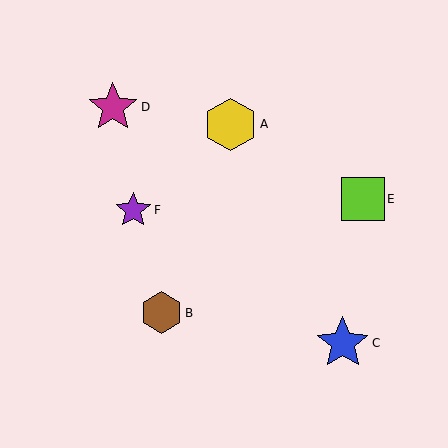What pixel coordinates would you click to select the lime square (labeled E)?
Click at (363, 199) to select the lime square E.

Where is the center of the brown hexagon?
The center of the brown hexagon is at (162, 313).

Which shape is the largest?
The blue star (labeled C) is the largest.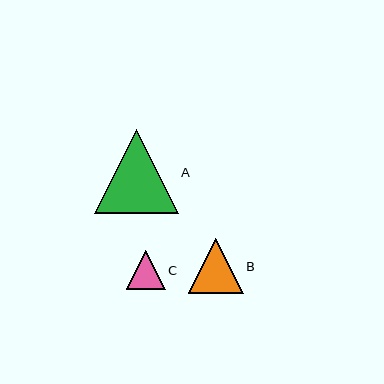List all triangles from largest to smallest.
From largest to smallest: A, B, C.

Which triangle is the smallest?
Triangle C is the smallest with a size of approximately 39 pixels.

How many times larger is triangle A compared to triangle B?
Triangle A is approximately 1.5 times the size of triangle B.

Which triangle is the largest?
Triangle A is the largest with a size of approximately 84 pixels.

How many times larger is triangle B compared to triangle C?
Triangle B is approximately 1.4 times the size of triangle C.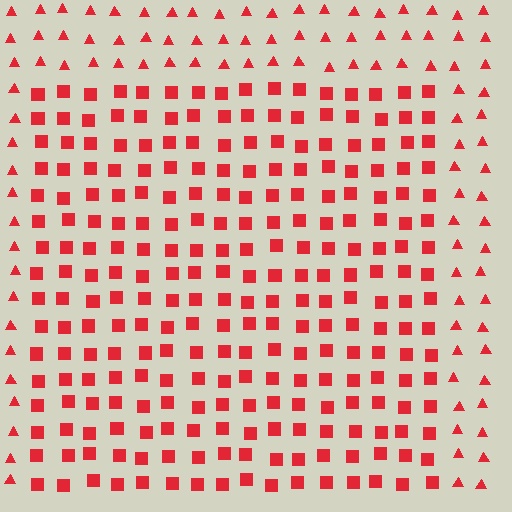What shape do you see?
I see a rectangle.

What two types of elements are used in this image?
The image uses squares inside the rectangle region and triangles outside it.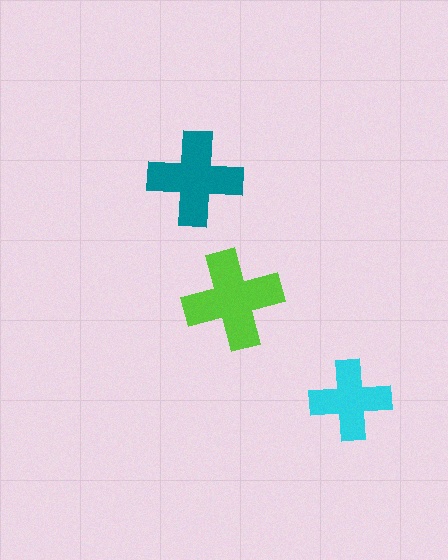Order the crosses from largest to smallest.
the lime one, the teal one, the cyan one.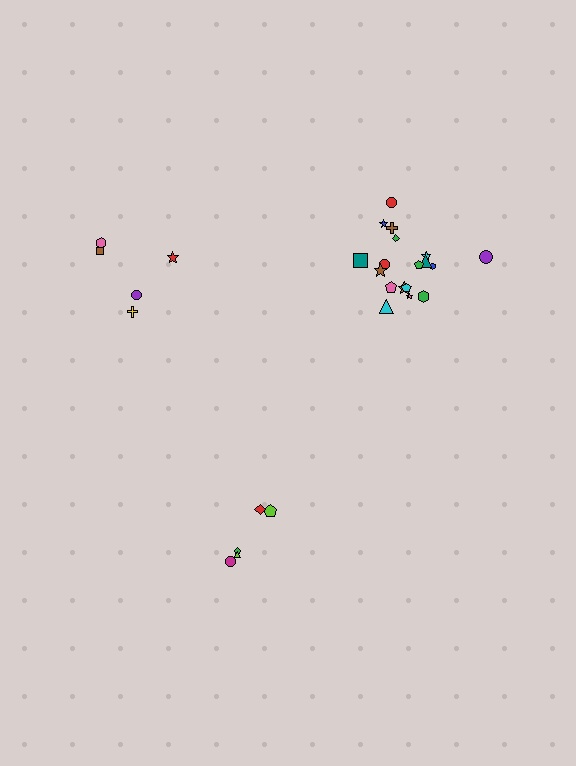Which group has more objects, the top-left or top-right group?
The top-right group.